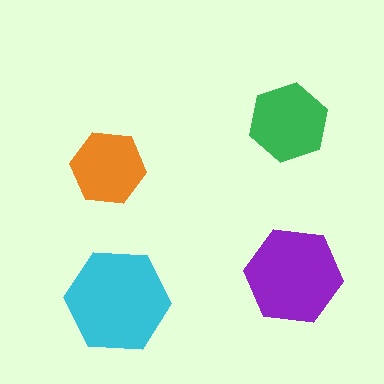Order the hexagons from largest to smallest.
the cyan one, the purple one, the green one, the orange one.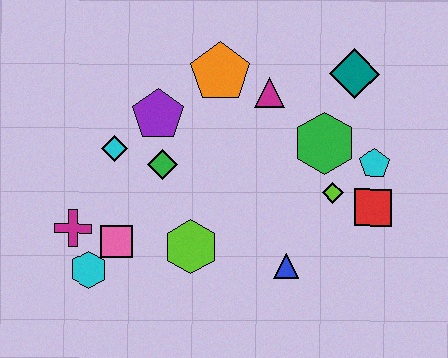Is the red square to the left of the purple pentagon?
No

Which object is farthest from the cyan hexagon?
The teal diamond is farthest from the cyan hexagon.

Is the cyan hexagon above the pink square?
No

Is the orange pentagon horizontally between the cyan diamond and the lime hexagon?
No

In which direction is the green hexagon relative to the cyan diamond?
The green hexagon is to the right of the cyan diamond.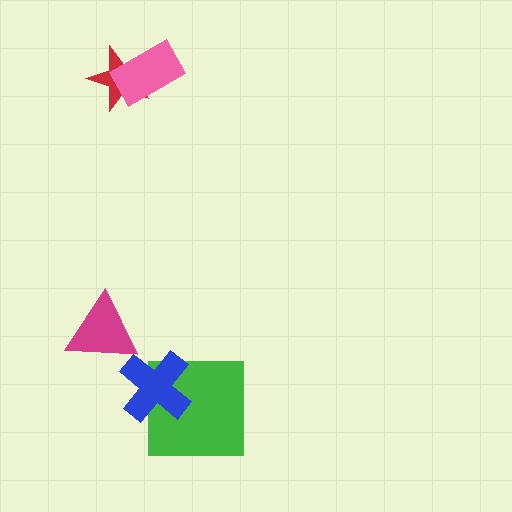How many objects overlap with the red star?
1 object overlaps with the red star.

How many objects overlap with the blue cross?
1 object overlaps with the blue cross.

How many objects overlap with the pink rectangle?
1 object overlaps with the pink rectangle.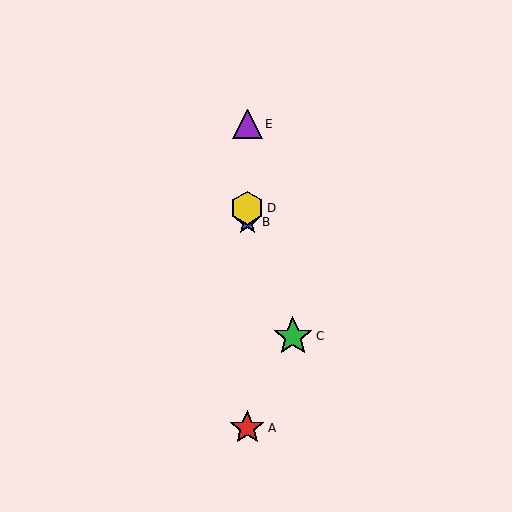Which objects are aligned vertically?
Objects A, B, D, E are aligned vertically.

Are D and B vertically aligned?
Yes, both are at x≈247.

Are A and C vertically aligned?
No, A is at x≈247 and C is at x≈293.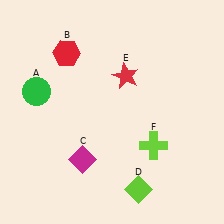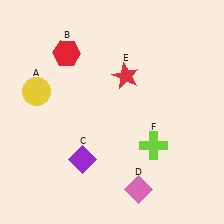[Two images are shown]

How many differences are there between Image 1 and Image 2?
There are 3 differences between the two images.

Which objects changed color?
A changed from green to yellow. C changed from magenta to purple. D changed from lime to pink.